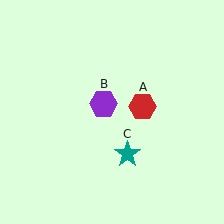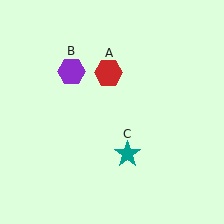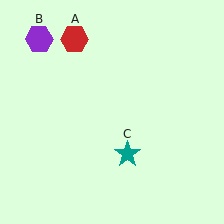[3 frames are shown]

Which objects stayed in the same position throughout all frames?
Teal star (object C) remained stationary.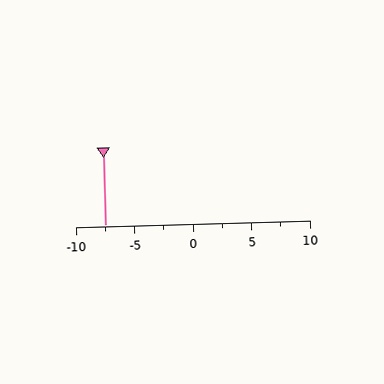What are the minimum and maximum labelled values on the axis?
The axis runs from -10 to 10.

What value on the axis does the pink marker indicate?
The marker indicates approximately -7.5.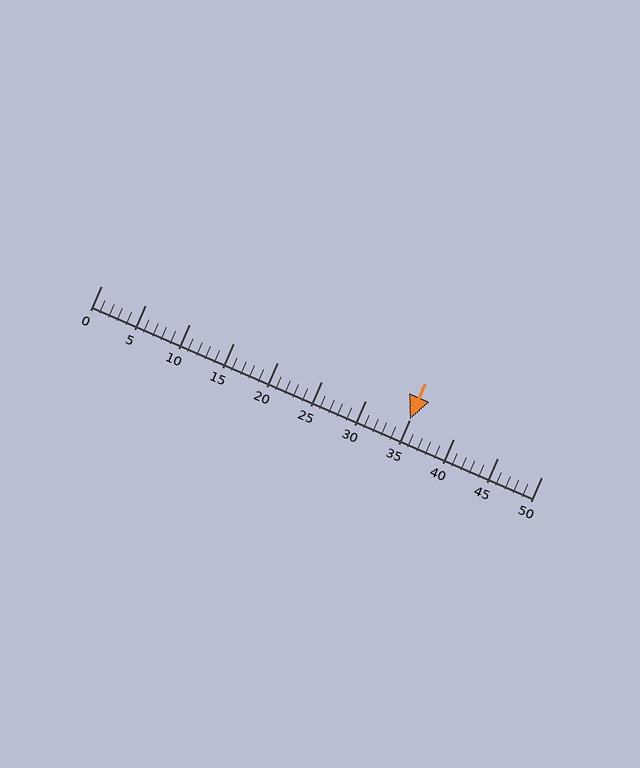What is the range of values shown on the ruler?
The ruler shows values from 0 to 50.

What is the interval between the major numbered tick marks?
The major tick marks are spaced 5 units apart.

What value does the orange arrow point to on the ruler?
The orange arrow points to approximately 35.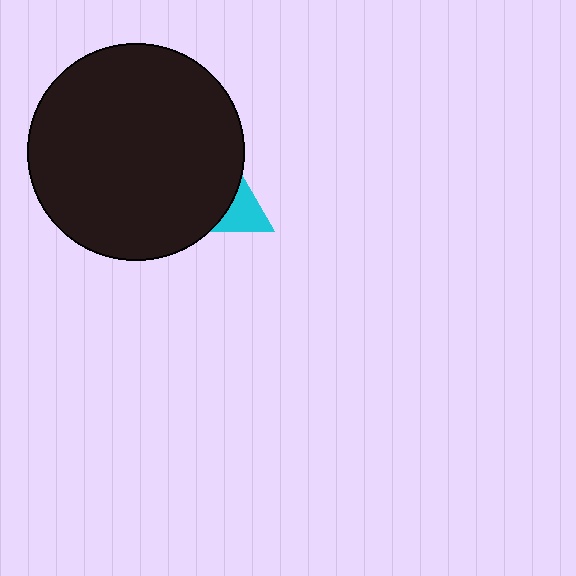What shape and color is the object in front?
The object in front is a black circle.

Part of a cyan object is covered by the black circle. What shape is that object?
It is a triangle.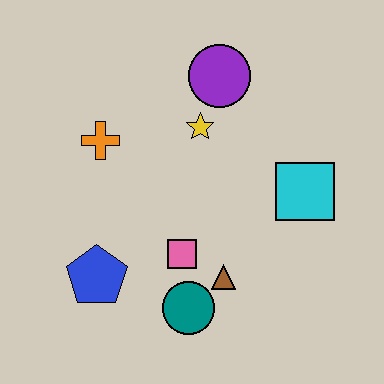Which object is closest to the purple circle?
The yellow star is closest to the purple circle.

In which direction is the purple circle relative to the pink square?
The purple circle is above the pink square.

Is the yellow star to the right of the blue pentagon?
Yes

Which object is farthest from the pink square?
The purple circle is farthest from the pink square.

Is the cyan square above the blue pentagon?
Yes